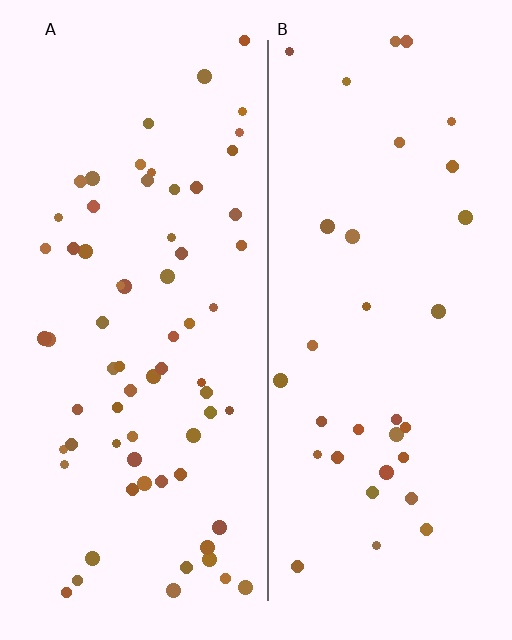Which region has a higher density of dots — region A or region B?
A (the left).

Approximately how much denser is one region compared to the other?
Approximately 2.0× — region A over region B.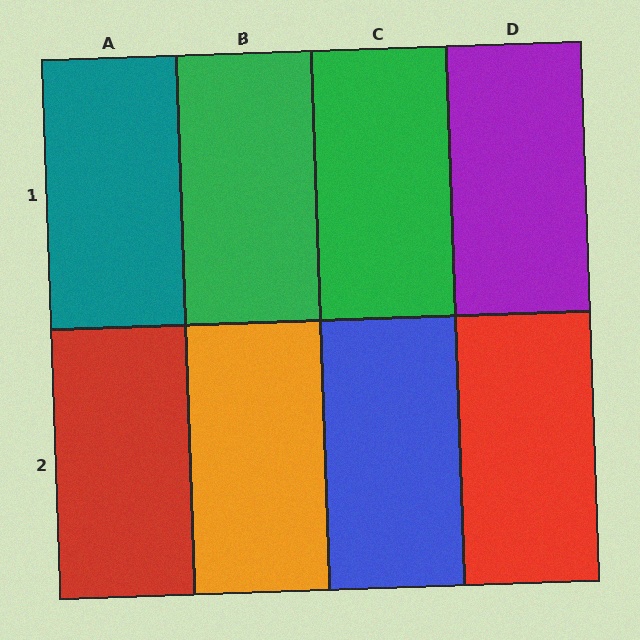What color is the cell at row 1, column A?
Teal.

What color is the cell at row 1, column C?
Green.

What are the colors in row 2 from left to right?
Red, orange, blue, red.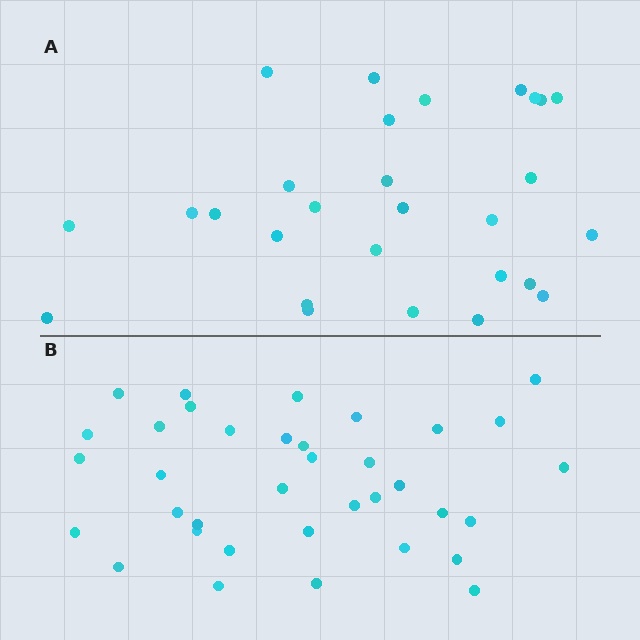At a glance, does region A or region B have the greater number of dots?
Region B (the bottom region) has more dots.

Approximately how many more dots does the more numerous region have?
Region B has roughly 8 or so more dots than region A.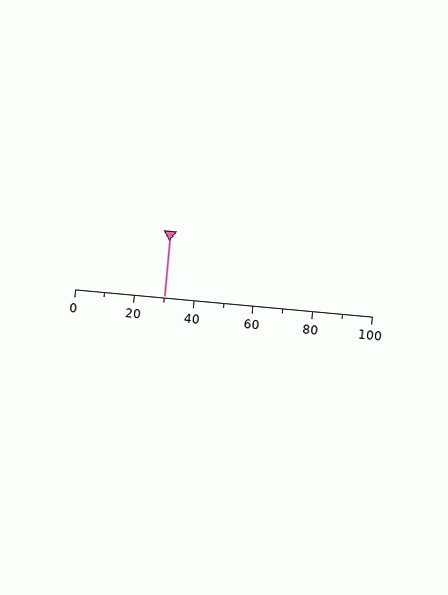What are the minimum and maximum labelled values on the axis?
The axis runs from 0 to 100.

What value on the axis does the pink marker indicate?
The marker indicates approximately 30.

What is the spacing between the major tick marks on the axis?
The major ticks are spaced 20 apart.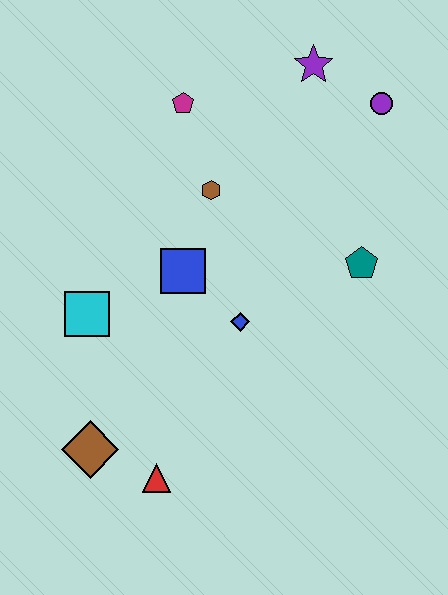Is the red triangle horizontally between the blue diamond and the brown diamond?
Yes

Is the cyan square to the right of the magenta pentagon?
No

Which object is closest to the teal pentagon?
The blue diamond is closest to the teal pentagon.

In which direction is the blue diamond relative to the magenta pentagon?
The blue diamond is below the magenta pentagon.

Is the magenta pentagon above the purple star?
No